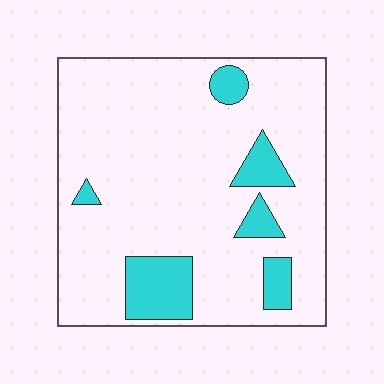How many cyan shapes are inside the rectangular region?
6.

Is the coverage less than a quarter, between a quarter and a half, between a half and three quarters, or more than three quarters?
Less than a quarter.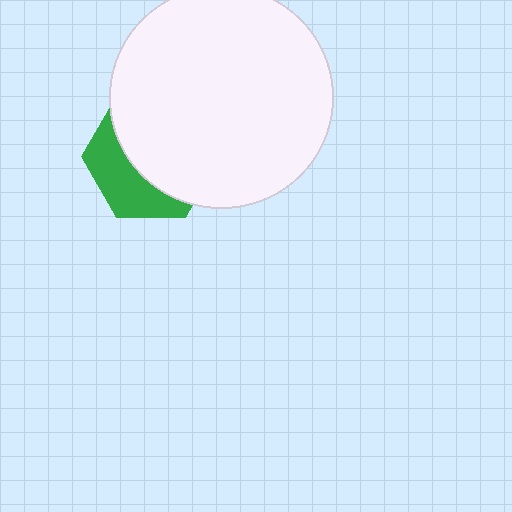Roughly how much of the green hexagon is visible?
A small part of it is visible (roughly 36%).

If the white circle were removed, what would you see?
You would see the complete green hexagon.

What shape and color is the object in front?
The object in front is a white circle.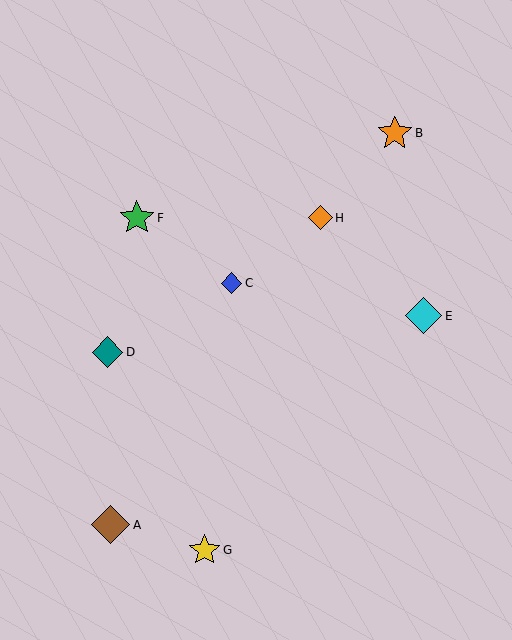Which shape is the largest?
The brown diamond (labeled A) is the largest.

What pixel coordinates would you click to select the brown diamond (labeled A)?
Click at (111, 525) to select the brown diamond A.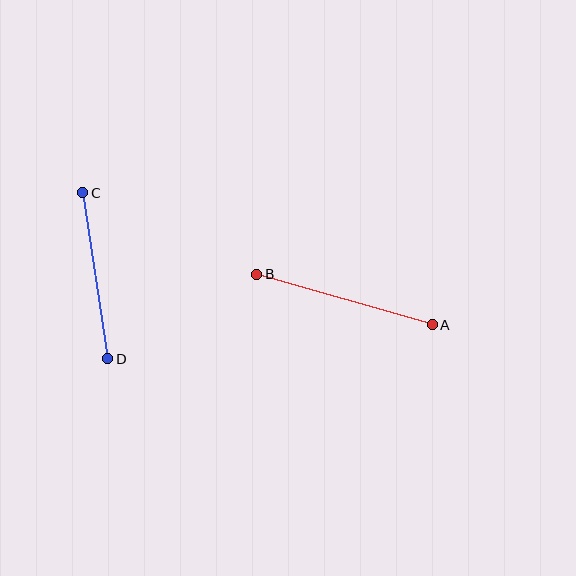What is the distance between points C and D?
The distance is approximately 168 pixels.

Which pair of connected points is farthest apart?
Points A and B are farthest apart.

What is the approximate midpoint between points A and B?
The midpoint is at approximately (345, 299) pixels.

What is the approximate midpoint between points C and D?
The midpoint is at approximately (95, 276) pixels.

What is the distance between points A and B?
The distance is approximately 183 pixels.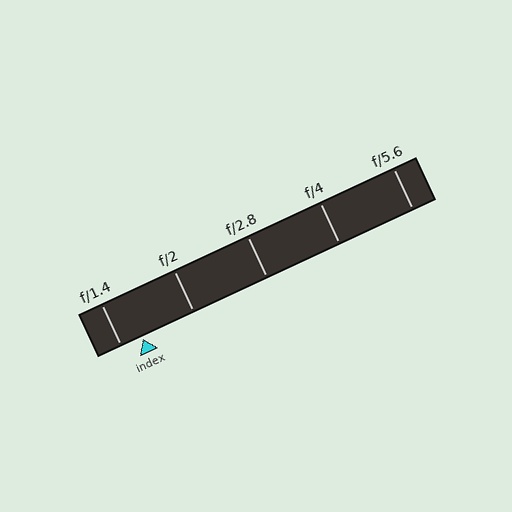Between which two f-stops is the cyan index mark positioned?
The index mark is between f/1.4 and f/2.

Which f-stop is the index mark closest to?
The index mark is closest to f/1.4.